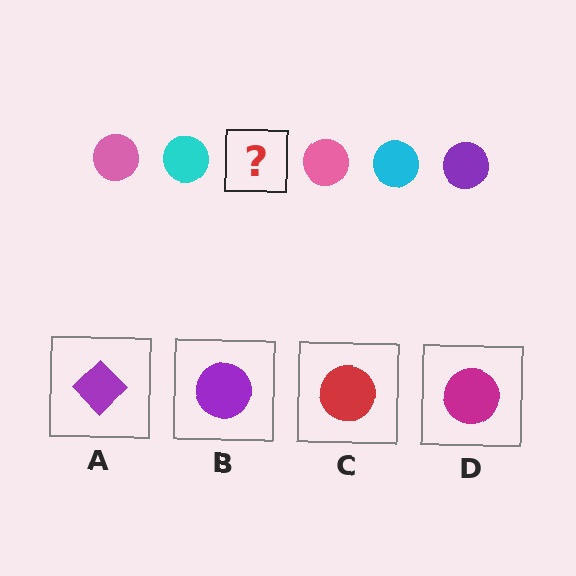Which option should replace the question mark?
Option B.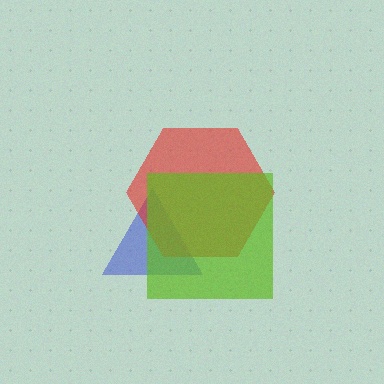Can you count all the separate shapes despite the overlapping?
Yes, there are 3 separate shapes.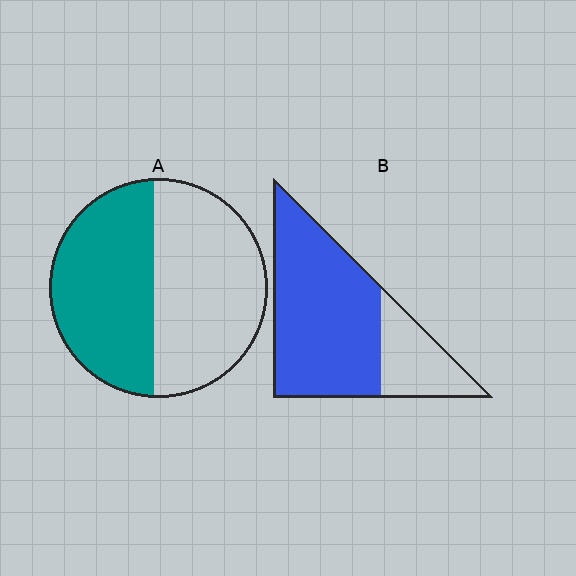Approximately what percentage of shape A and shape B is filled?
A is approximately 45% and B is approximately 75%.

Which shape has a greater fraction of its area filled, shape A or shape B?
Shape B.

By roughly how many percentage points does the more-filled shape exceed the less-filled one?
By roughly 25 percentage points (B over A).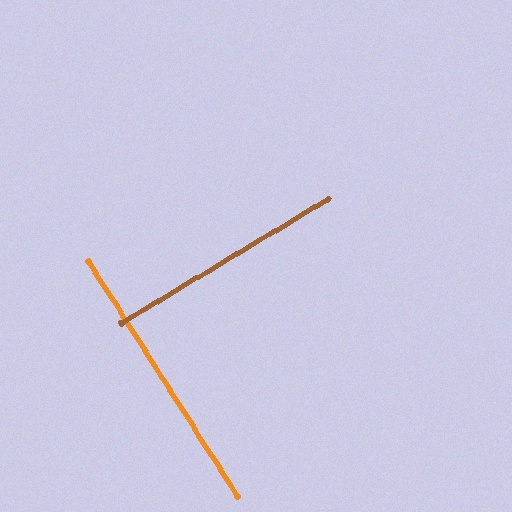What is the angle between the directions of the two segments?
Approximately 88 degrees.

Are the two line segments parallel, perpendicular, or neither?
Perpendicular — they meet at approximately 88°.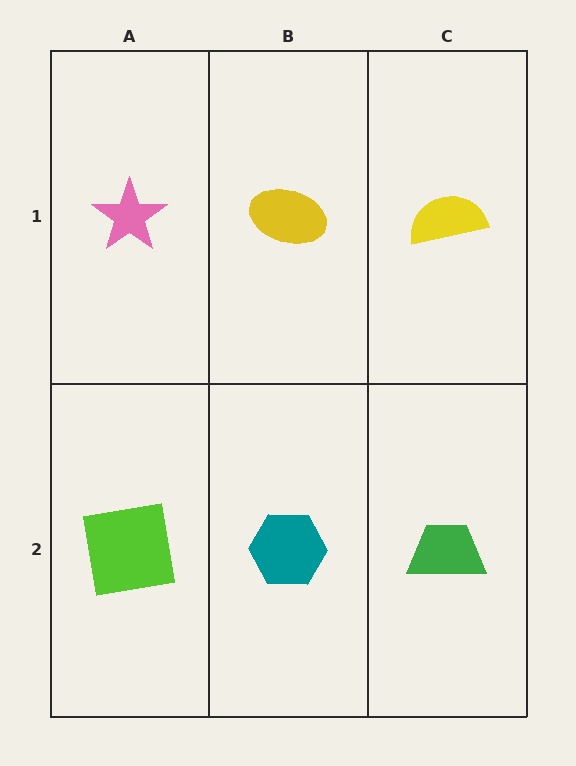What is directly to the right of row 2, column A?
A teal hexagon.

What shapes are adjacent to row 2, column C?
A yellow semicircle (row 1, column C), a teal hexagon (row 2, column B).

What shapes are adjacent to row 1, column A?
A lime square (row 2, column A), a yellow ellipse (row 1, column B).